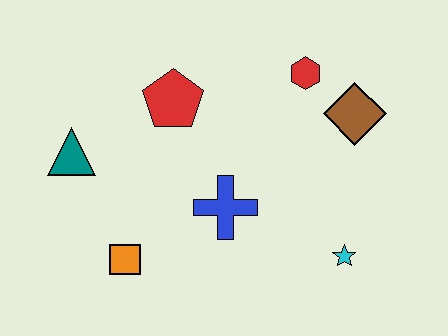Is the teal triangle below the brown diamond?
Yes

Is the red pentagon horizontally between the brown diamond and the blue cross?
No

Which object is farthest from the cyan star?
The teal triangle is farthest from the cyan star.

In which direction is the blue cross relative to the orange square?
The blue cross is to the right of the orange square.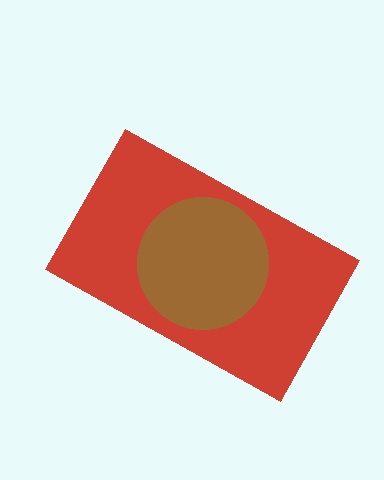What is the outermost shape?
The red rectangle.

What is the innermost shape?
The brown circle.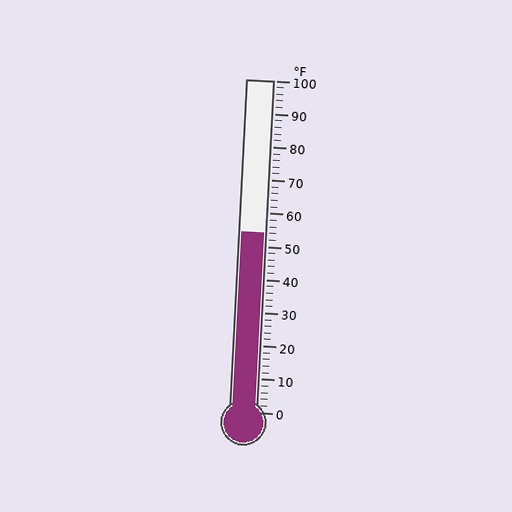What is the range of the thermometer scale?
The thermometer scale ranges from 0°F to 100°F.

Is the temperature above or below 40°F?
The temperature is above 40°F.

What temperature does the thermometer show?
The thermometer shows approximately 54°F.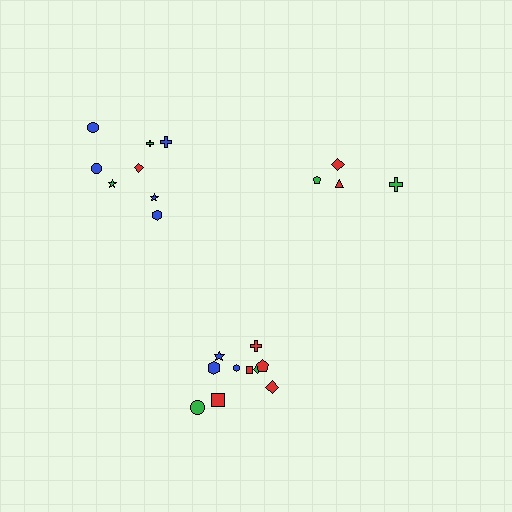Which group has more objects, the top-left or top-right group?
The top-left group.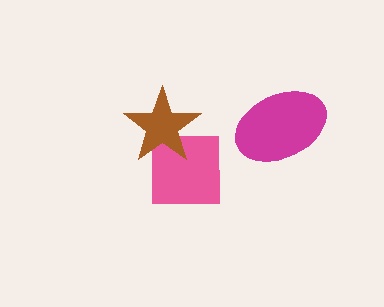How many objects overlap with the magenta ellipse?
0 objects overlap with the magenta ellipse.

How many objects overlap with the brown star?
1 object overlaps with the brown star.